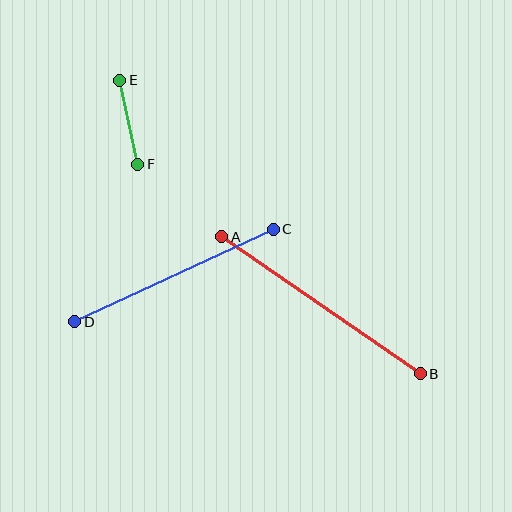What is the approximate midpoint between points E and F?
The midpoint is at approximately (129, 122) pixels.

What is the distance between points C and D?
The distance is approximately 219 pixels.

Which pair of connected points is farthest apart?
Points A and B are farthest apart.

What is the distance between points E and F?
The distance is approximately 86 pixels.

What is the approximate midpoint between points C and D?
The midpoint is at approximately (174, 276) pixels.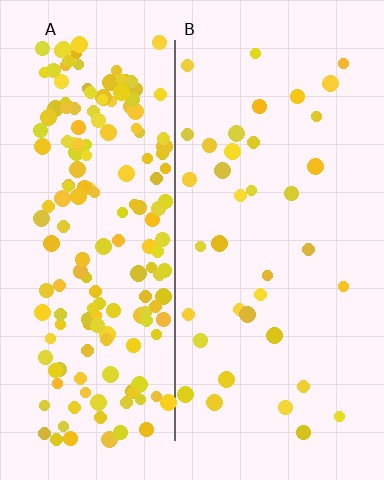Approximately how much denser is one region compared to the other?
Approximately 4.7× — region A over region B.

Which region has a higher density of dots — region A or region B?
A (the left).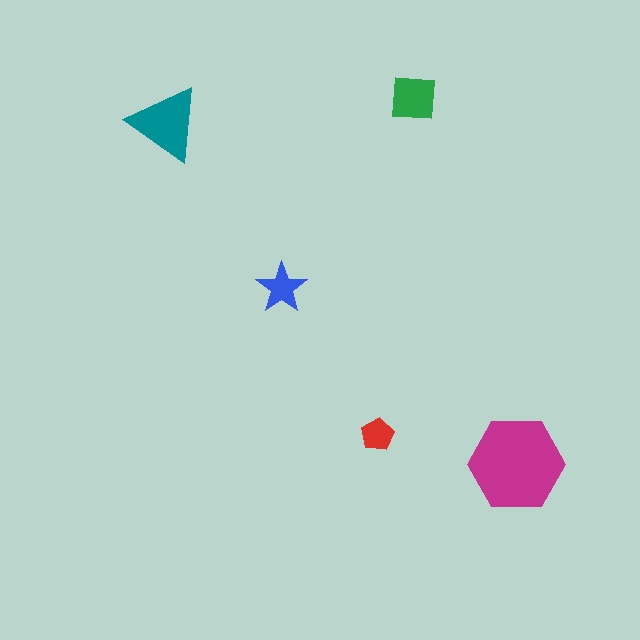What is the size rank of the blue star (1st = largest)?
4th.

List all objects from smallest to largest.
The red pentagon, the blue star, the green square, the teal triangle, the magenta hexagon.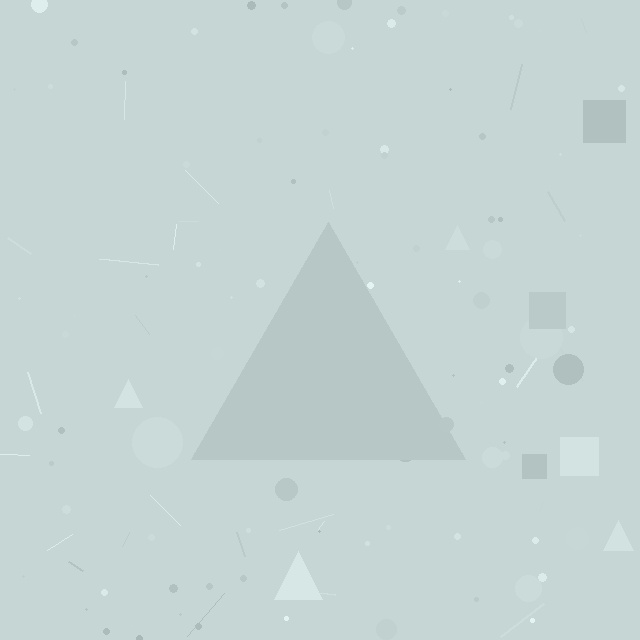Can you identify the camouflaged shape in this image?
The camouflaged shape is a triangle.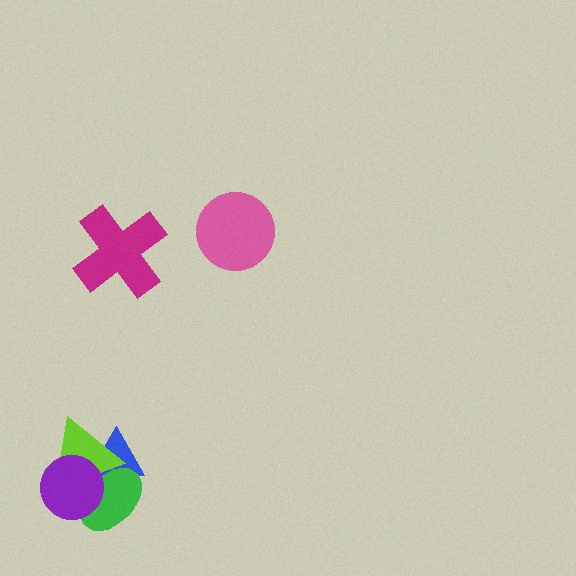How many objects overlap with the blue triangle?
3 objects overlap with the blue triangle.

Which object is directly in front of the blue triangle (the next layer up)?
The green ellipse is directly in front of the blue triangle.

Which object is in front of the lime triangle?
The purple circle is in front of the lime triangle.